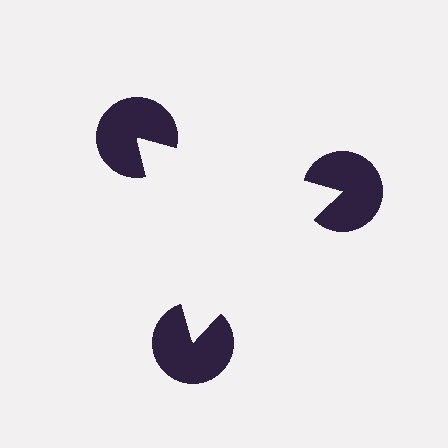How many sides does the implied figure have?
3 sides.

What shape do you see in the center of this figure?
An illusory triangle — its edges are inferred from the aligned wedge cuts in the pac-man discs, not physically drawn.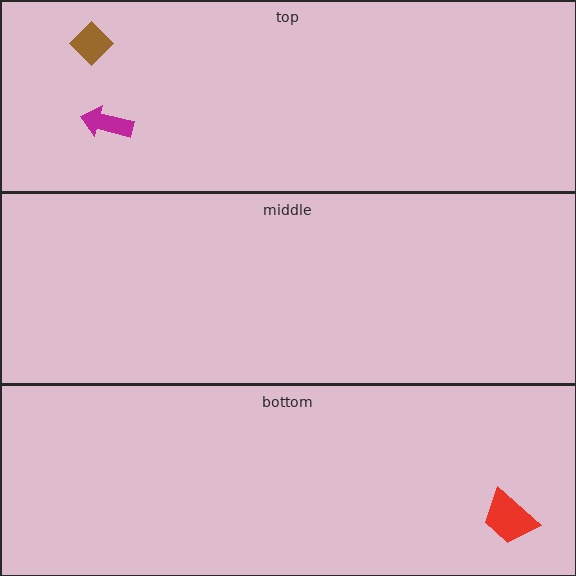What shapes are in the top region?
The magenta arrow, the brown diamond.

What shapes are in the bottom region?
The red trapezoid.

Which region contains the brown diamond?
The top region.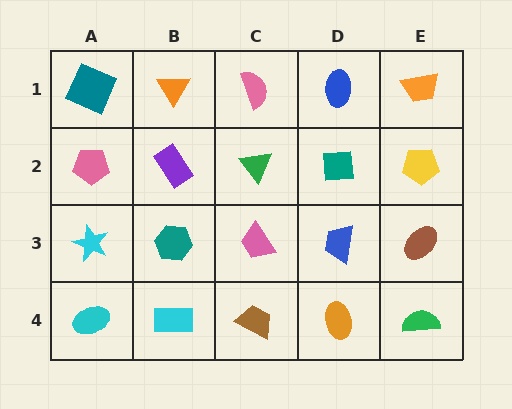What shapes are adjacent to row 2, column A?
A teal square (row 1, column A), a cyan star (row 3, column A), a purple rectangle (row 2, column B).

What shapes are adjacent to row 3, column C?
A green triangle (row 2, column C), a brown trapezoid (row 4, column C), a teal hexagon (row 3, column B), a blue trapezoid (row 3, column D).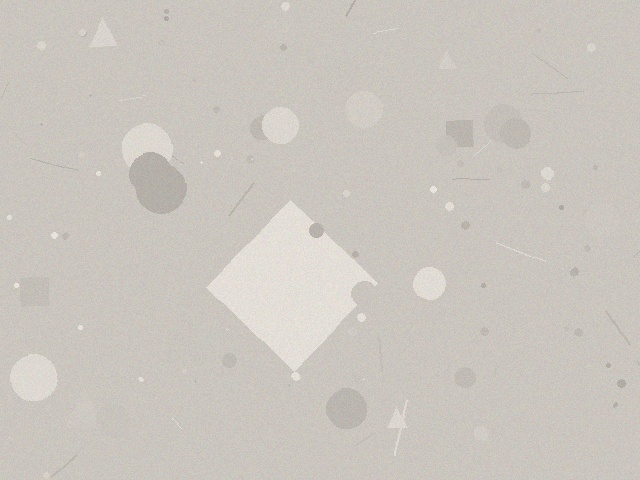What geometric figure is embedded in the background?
A diamond is embedded in the background.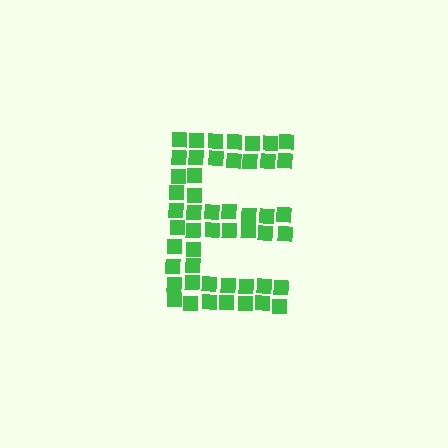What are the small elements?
The small elements are squares.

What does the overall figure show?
The overall figure shows the letter E.